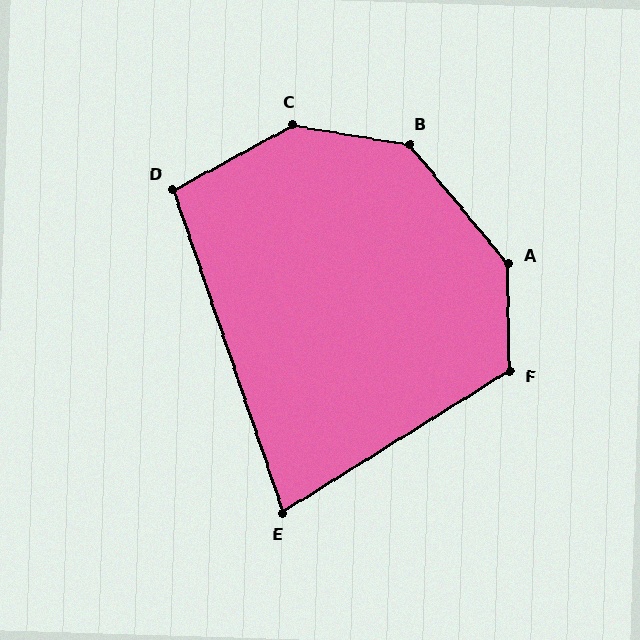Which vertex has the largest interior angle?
C, at approximately 142 degrees.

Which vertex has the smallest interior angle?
E, at approximately 77 degrees.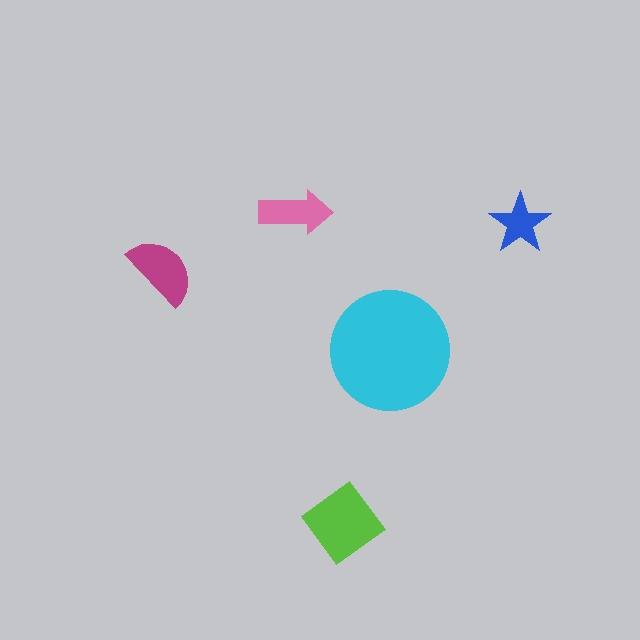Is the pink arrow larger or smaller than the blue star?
Larger.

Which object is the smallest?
The blue star.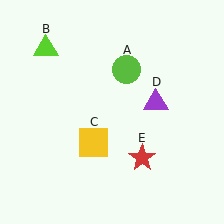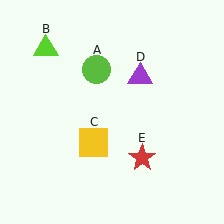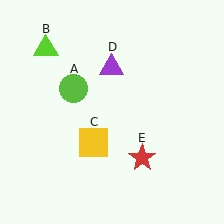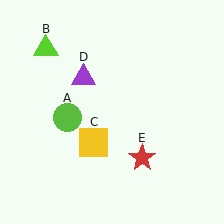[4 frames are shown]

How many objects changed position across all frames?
2 objects changed position: lime circle (object A), purple triangle (object D).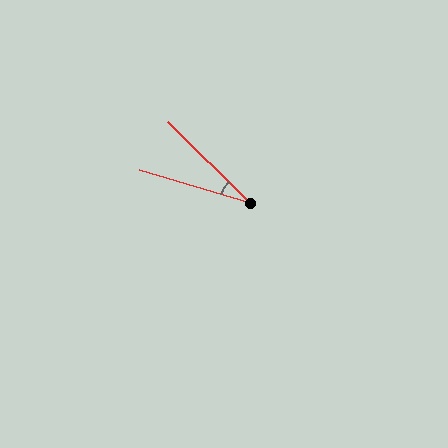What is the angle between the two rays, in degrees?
Approximately 28 degrees.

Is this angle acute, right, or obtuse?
It is acute.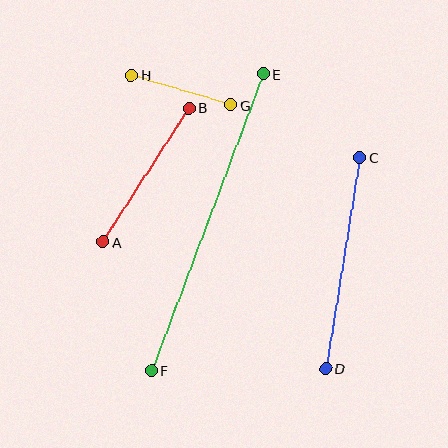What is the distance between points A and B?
The distance is approximately 159 pixels.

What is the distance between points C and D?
The distance is approximately 214 pixels.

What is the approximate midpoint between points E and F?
The midpoint is at approximately (207, 222) pixels.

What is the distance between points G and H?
The distance is approximately 104 pixels.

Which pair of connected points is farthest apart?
Points E and F are farthest apart.